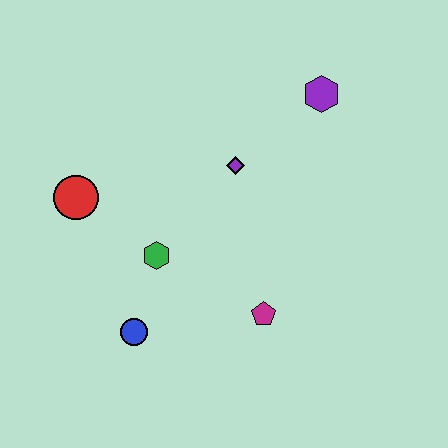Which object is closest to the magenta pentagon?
The green hexagon is closest to the magenta pentagon.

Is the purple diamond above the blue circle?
Yes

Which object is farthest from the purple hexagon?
The blue circle is farthest from the purple hexagon.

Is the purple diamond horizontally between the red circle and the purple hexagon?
Yes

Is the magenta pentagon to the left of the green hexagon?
No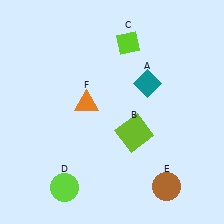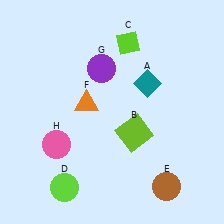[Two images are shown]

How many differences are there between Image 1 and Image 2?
There are 2 differences between the two images.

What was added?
A purple circle (G), a pink circle (H) were added in Image 2.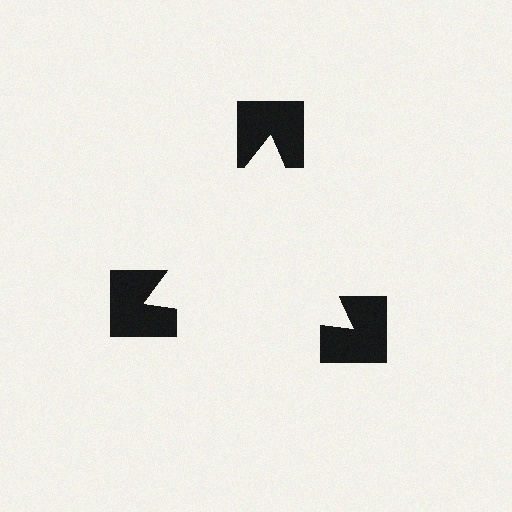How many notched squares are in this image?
There are 3 — one at each vertex of the illusory triangle.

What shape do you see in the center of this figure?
An illusory triangle — its edges are inferred from the aligned wedge cuts in the notched squares, not physically drawn.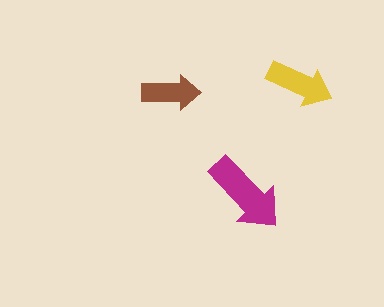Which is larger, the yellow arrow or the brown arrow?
The yellow one.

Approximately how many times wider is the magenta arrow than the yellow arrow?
About 1.5 times wider.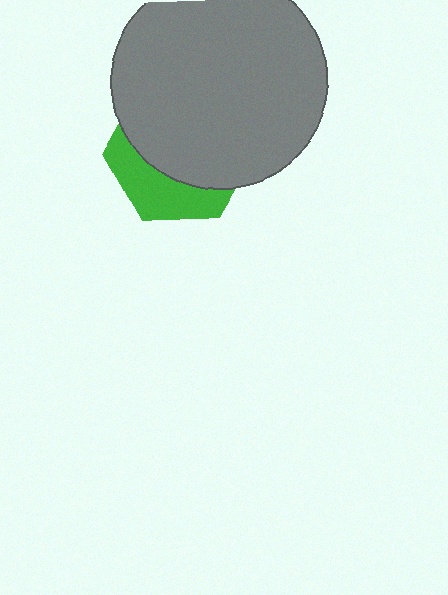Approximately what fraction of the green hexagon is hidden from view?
Roughly 67% of the green hexagon is hidden behind the gray circle.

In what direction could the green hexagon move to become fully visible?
The green hexagon could move down. That would shift it out from behind the gray circle entirely.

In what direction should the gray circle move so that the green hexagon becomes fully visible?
The gray circle should move up. That is the shortest direction to clear the overlap and leave the green hexagon fully visible.